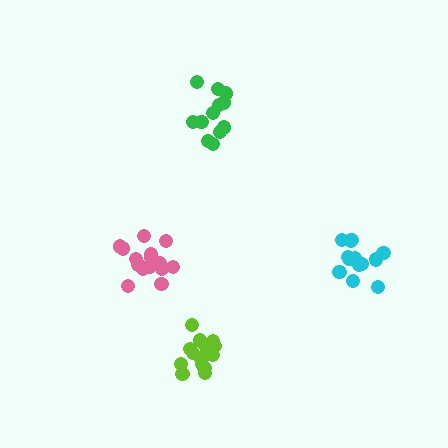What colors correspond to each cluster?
The clusters are colored: pink, cyan, lime, green.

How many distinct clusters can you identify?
There are 4 distinct clusters.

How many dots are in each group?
Group 1: 15 dots, Group 2: 13 dots, Group 3: 15 dots, Group 4: 12 dots (55 total).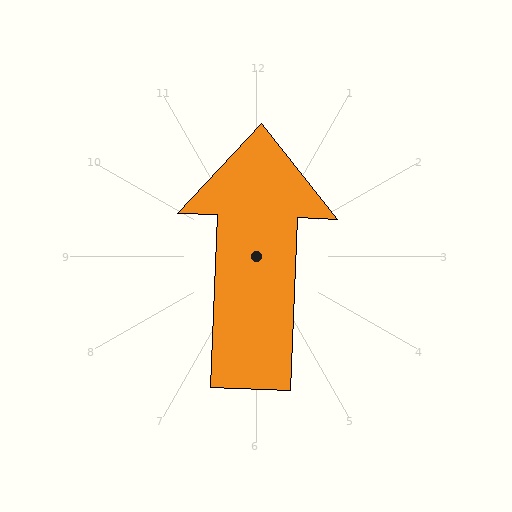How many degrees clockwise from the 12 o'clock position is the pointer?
Approximately 2 degrees.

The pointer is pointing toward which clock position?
Roughly 12 o'clock.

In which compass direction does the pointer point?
North.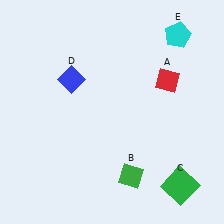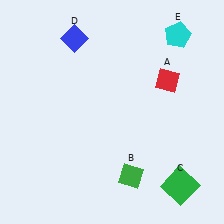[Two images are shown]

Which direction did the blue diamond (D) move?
The blue diamond (D) moved up.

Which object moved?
The blue diamond (D) moved up.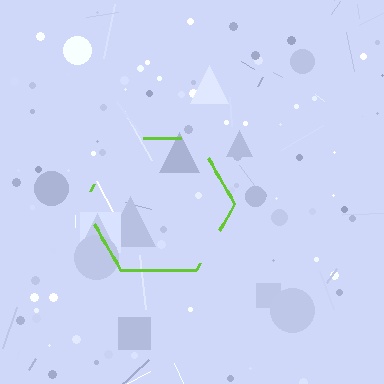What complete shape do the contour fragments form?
The contour fragments form a hexagon.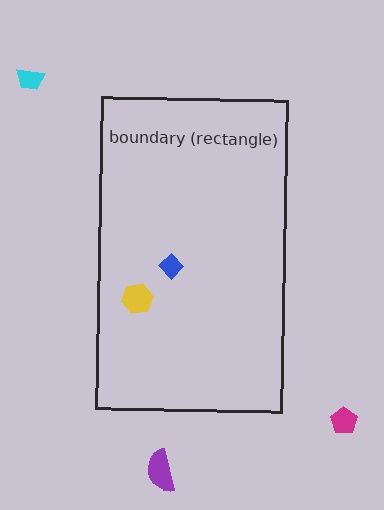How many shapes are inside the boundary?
2 inside, 3 outside.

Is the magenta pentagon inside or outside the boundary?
Outside.